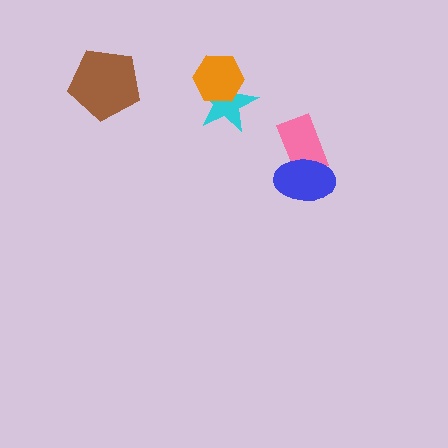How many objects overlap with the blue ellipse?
1 object overlaps with the blue ellipse.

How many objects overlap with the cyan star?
1 object overlaps with the cyan star.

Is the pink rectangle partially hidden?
Yes, it is partially covered by another shape.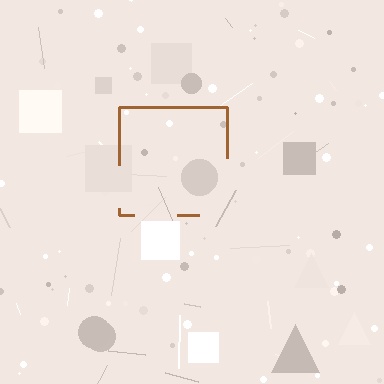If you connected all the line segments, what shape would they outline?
They would outline a square.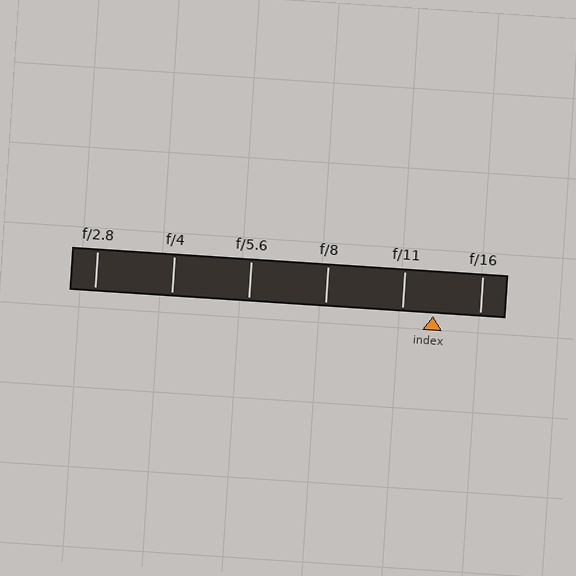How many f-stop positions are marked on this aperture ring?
There are 6 f-stop positions marked.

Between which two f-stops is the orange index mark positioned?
The index mark is between f/11 and f/16.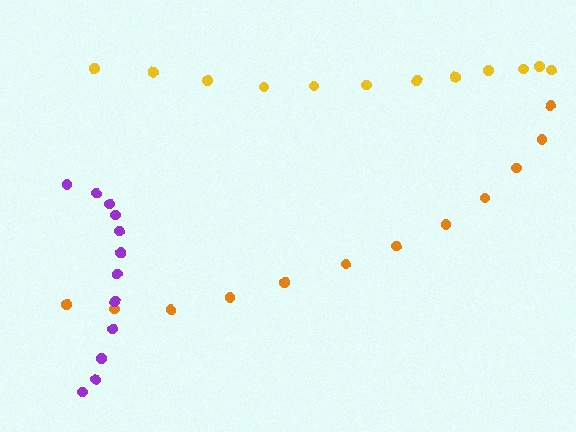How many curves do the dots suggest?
There are 3 distinct paths.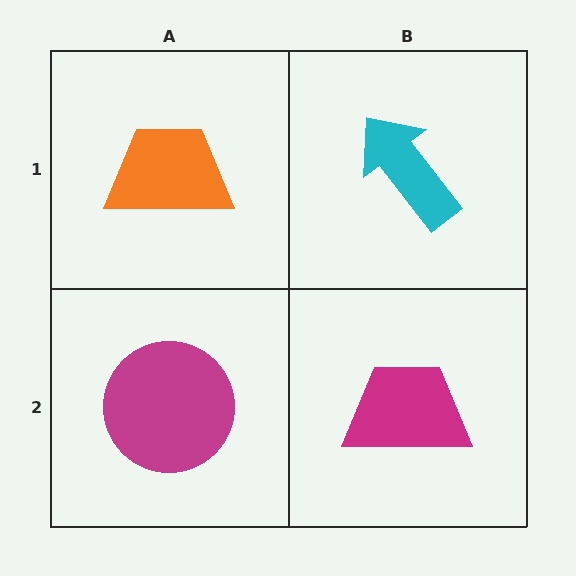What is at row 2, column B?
A magenta trapezoid.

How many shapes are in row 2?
2 shapes.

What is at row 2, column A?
A magenta circle.